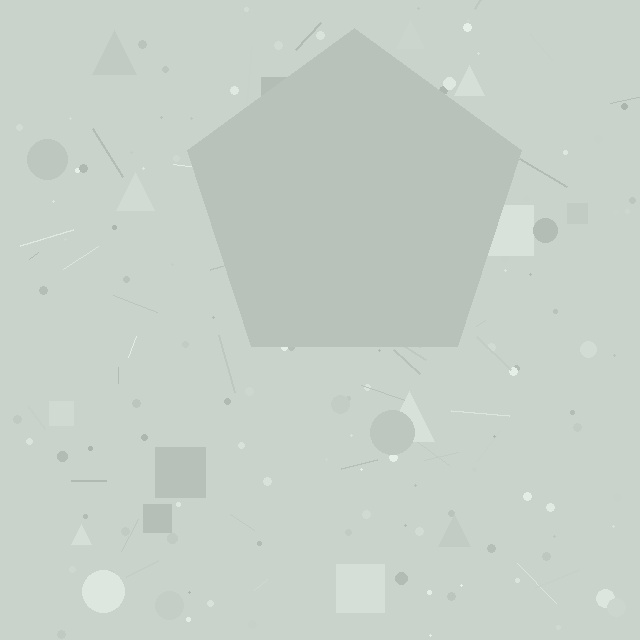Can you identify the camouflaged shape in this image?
The camouflaged shape is a pentagon.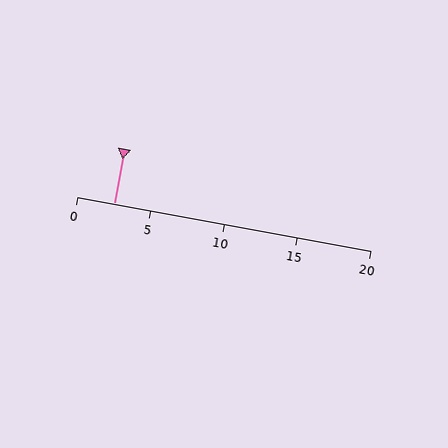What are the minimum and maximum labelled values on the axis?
The axis runs from 0 to 20.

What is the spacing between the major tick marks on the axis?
The major ticks are spaced 5 apart.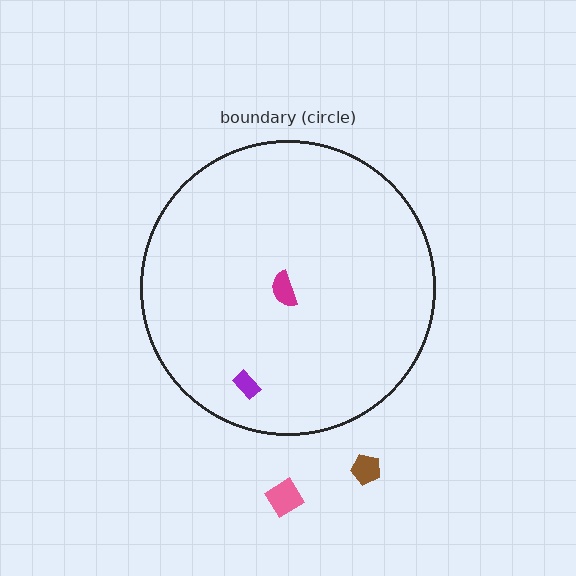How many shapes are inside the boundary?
2 inside, 2 outside.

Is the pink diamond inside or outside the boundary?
Outside.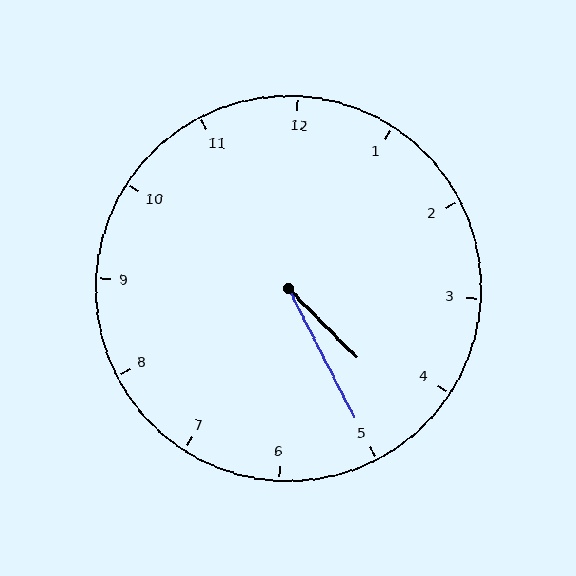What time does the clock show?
4:25.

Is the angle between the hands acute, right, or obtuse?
It is acute.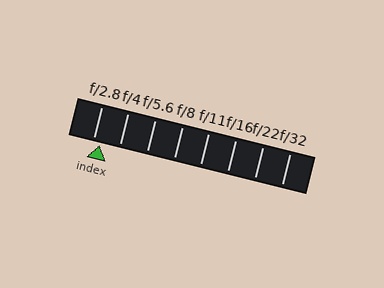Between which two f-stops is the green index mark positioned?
The index mark is between f/2.8 and f/4.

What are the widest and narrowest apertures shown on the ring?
The widest aperture shown is f/2.8 and the narrowest is f/32.